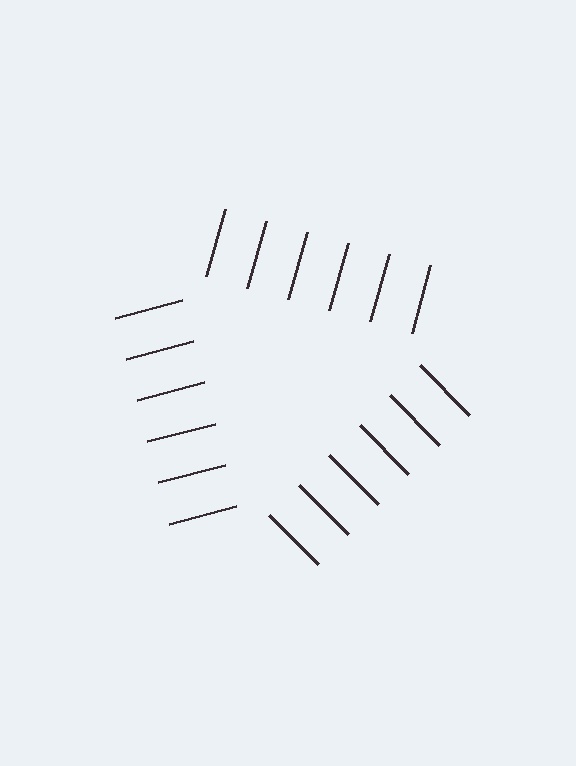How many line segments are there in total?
18 — 6 along each of the 3 edges.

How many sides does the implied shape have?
3 sides — the line-ends trace a triangle.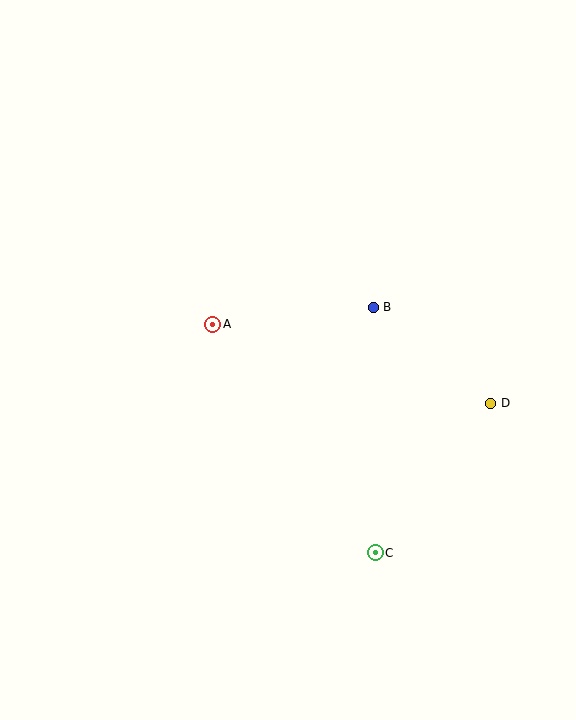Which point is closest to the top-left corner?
Point A is closest to the top-left corner.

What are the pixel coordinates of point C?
Point C is at (375, 553).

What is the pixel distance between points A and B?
The distance between A and B is 161 pixels.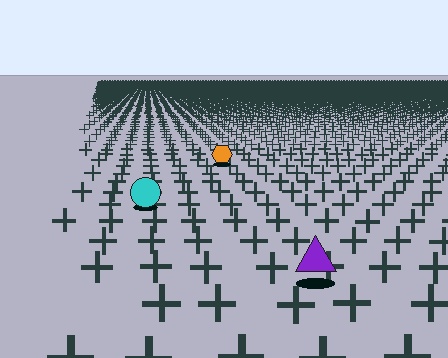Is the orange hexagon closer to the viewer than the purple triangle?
No. The purple triangle is closer — you can tell from the texture gradient: the ground texture is coarser near it.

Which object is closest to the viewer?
The purple triangle is closest. The texture marks near it are larger and more spread out.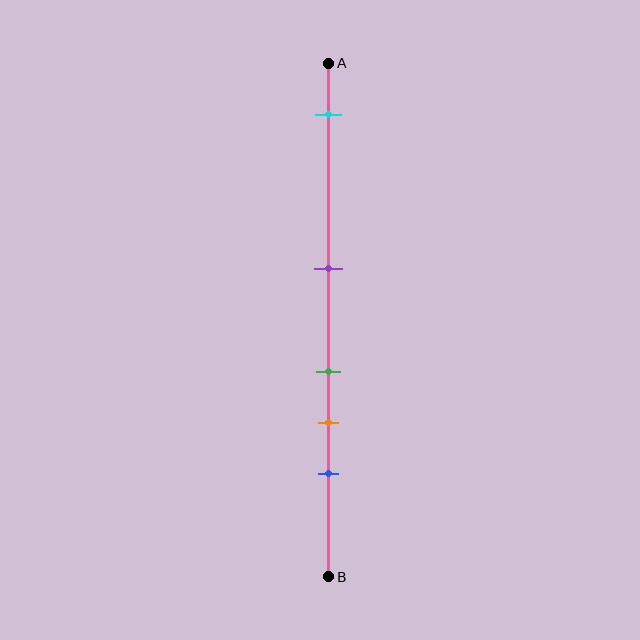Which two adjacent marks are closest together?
The green and orange marks are the closest adjacent pair.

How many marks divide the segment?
There are 5 marks dividing the segment.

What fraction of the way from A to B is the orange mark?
The orange mark is approximately 70% (0.7) of the way from A to B.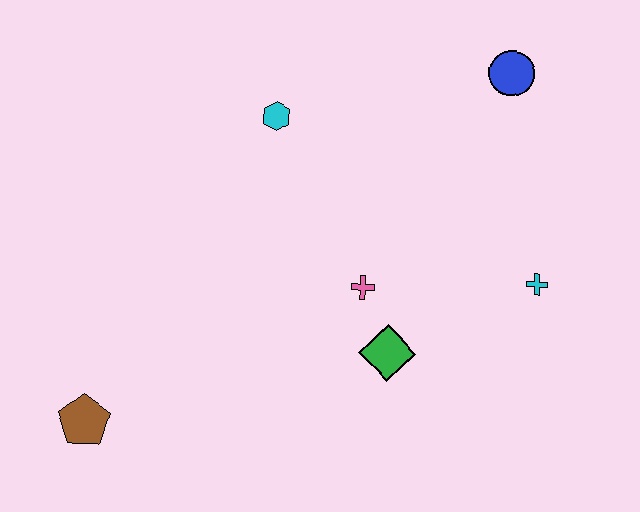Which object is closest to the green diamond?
The pink cross is closest to the green diamond.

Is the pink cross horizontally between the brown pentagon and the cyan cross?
Yes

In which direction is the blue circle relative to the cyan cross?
The blue circle is above the cyan cross.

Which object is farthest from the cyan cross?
The brown pentagon is farthest from the cyan cross.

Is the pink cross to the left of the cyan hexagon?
No